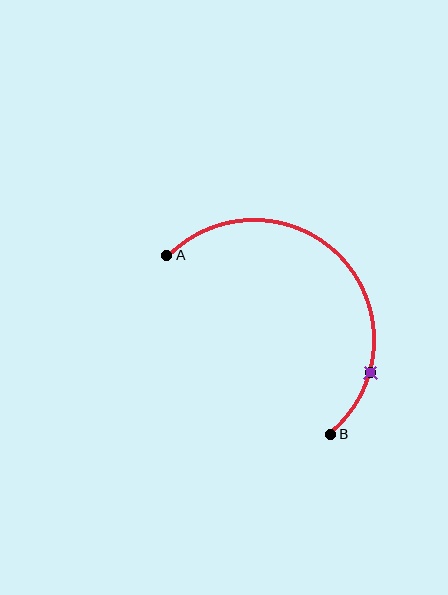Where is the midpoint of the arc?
The arc midpoint is the point on the curve farthest from the straight line joining A and B. It sits above and to the right of that line.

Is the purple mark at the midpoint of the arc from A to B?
No. The purple mark lies on the arc but is closer to endpoint B. The arc midpoint would be at the point on the curve equidistant along the arc from both A and B.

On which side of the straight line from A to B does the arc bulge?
The arc bulges above and to the right of the straight line connecting A and B.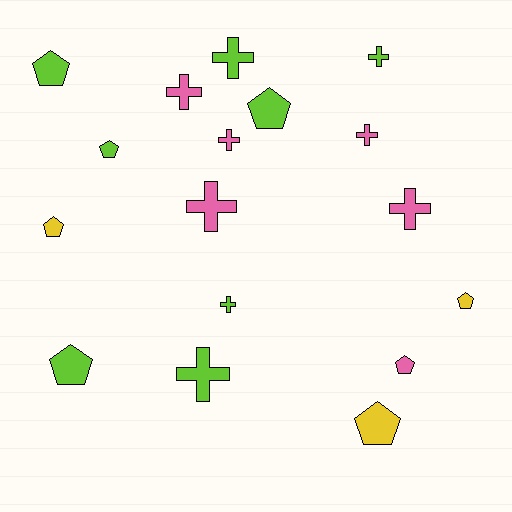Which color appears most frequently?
Lime, with 8 objects.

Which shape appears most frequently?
Cross, with 9 objects.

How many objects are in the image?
There are 17 objects.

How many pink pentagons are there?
There is 1 pink pentagon.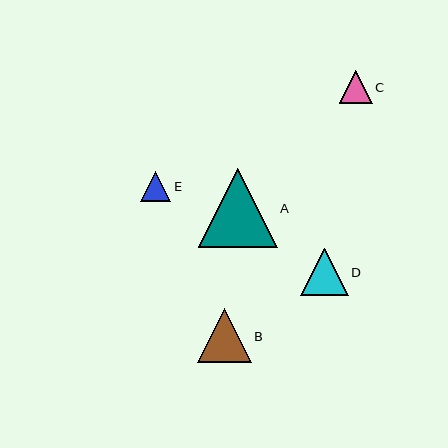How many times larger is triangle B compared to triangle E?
Triangle B is approximately 1.8 times the size of triangle E.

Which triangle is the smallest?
Triangle E is the smallest with a size of approximately 30 pixels.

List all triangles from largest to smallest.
From largest to smallest: A, B, D, C, E.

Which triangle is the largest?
Triangle A is the largest with a size of approximately 79 pixels.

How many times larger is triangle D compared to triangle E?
Triangle D is approximately 1.6 times the size of triangle E.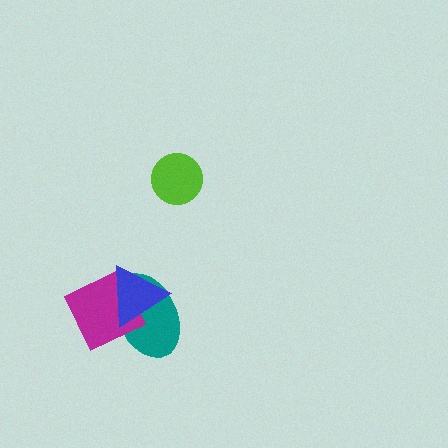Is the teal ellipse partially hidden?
Yes, it is partially covered by another shape.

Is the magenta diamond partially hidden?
Yes, it is partially covered by another shape.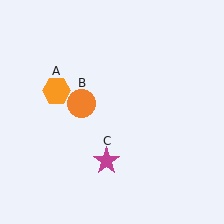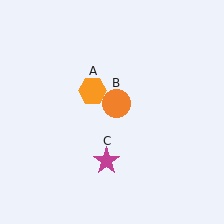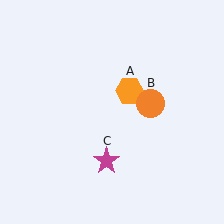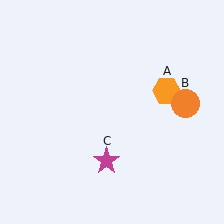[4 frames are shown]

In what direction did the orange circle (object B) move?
The orange circle (object B) moved right.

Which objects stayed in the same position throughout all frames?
Magenta star (object C) remained stationary.